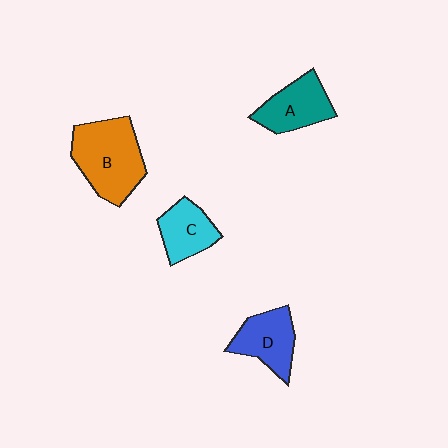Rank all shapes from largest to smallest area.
From largest to smallest: B (orange), A (teal), D (blue), C (cyan).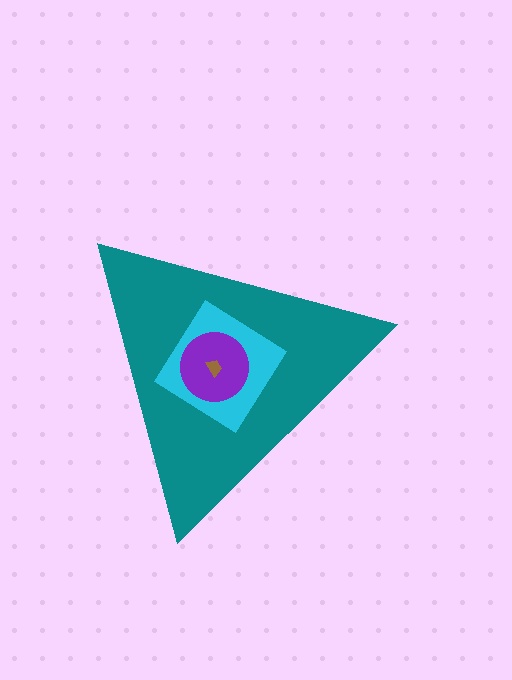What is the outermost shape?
The teal triangle.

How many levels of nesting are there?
4.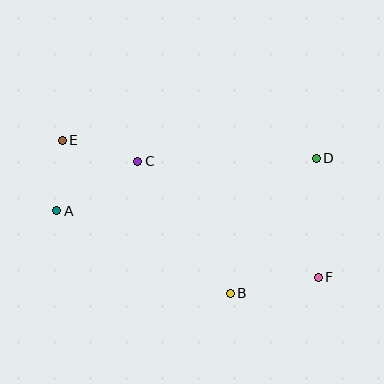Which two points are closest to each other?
Points A and E are closest to each other.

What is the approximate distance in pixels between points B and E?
The distance between B and E is approximately 227 pixels.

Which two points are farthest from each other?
Points E and F are farthest from each other.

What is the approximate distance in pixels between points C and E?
The distance between C and E is approximately 78 pixels.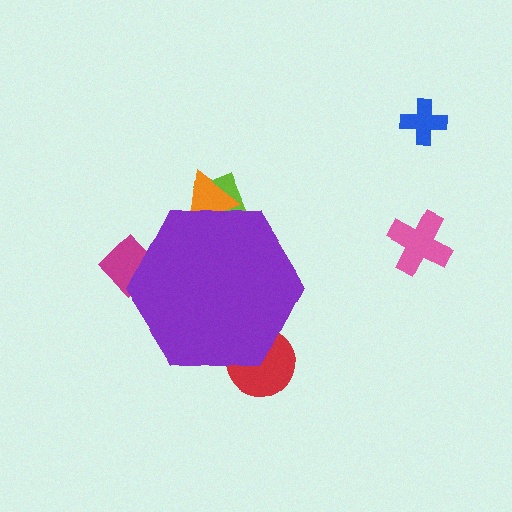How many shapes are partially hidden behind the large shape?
4 shapes are partially hidden.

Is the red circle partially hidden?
Yes, the red circle is partially hidden behind the purple hexagon.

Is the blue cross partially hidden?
No, the blue cross is fully visible.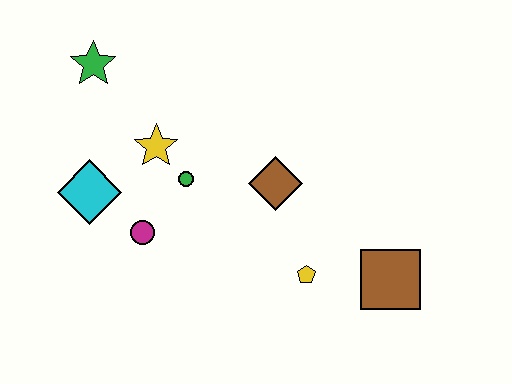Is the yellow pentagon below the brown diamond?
Yes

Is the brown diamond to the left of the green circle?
No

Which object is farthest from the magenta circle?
The brown square is farthest from the magenta circle.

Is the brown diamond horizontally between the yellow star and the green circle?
No